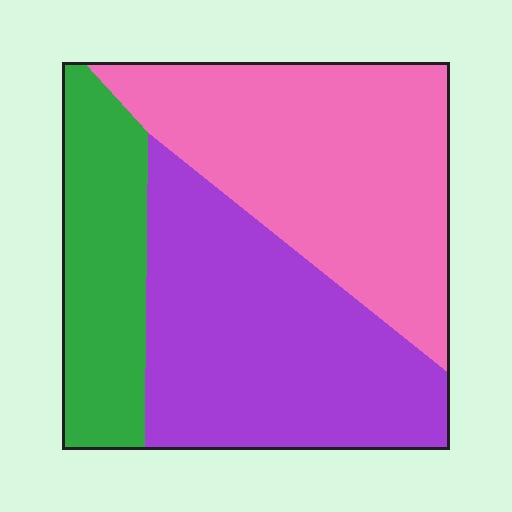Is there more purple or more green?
Purple.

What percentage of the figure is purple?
Purple takes up about two fifths (2/5) of the figure.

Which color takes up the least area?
Green, at roughly 20%.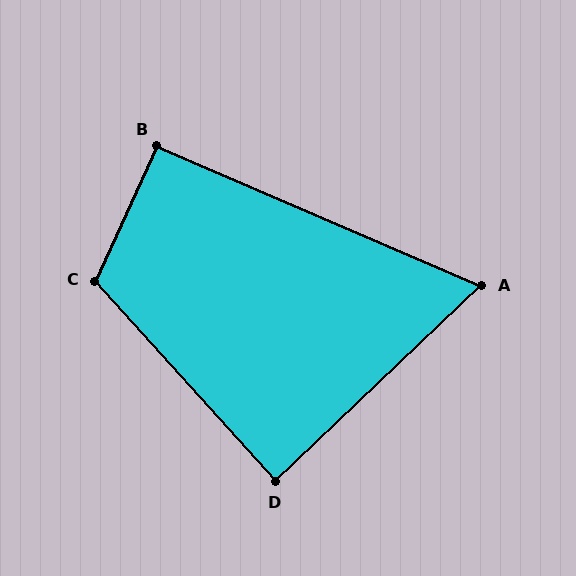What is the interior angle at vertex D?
Approximately 89 degrees (approximately right).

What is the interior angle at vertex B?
Approximately 91 degrees (approximately right).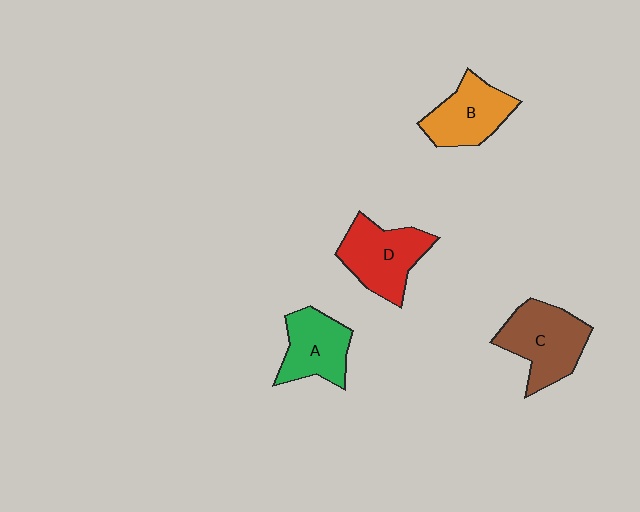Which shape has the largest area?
Shape C (brown).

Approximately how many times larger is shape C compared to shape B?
Approximately 1.2 times.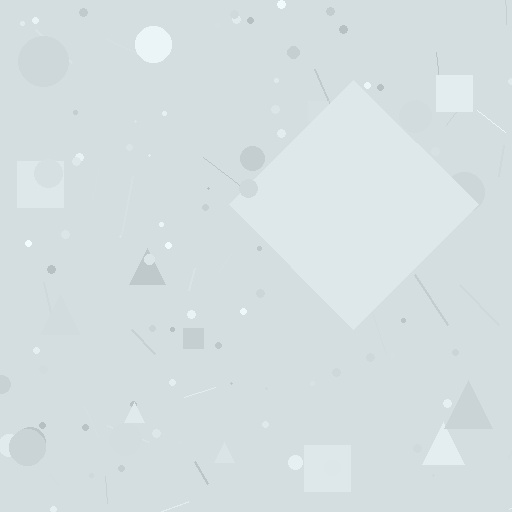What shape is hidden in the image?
A diamond is hidden in the image.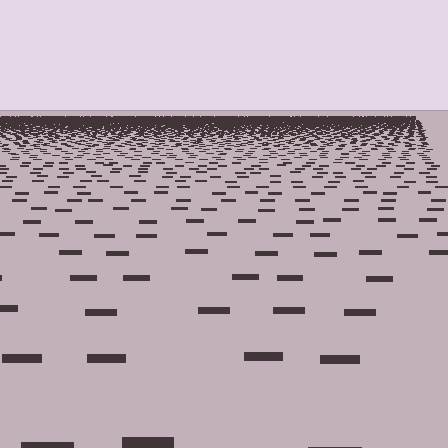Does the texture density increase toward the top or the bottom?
Density increases toward the top.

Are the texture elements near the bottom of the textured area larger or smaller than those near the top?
Larger. Near the bottom, elements are closer to the viewer and appear at a bigger on-screen size.